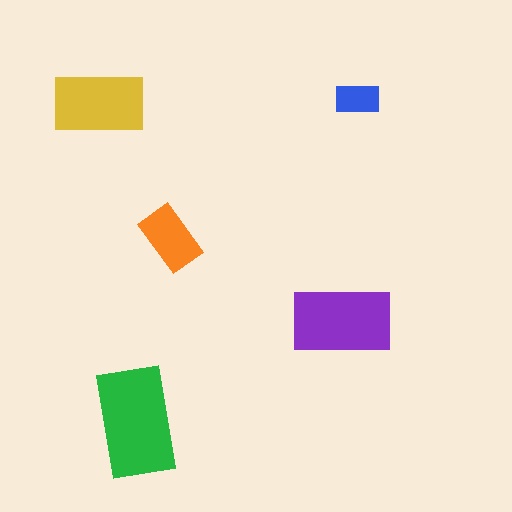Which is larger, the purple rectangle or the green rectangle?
The green one.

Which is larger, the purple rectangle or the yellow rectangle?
The purple one.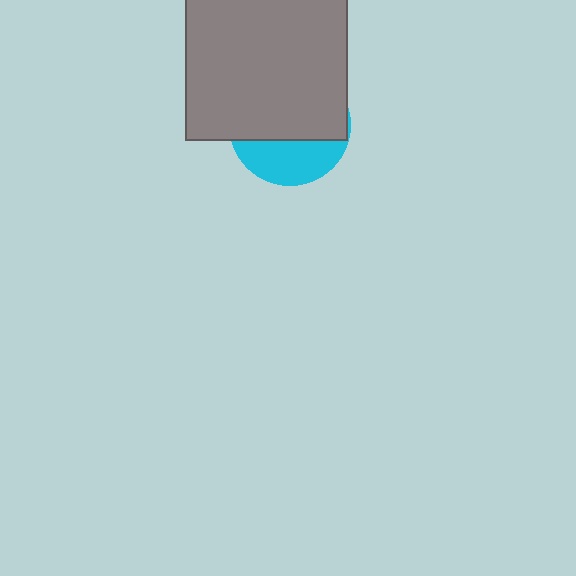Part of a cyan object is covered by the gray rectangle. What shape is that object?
It is a circle.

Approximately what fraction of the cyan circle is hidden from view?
Roughly 66% of the cyan circle is hidden behind the gray rectangle.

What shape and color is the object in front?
The object in front is a gray rectangle.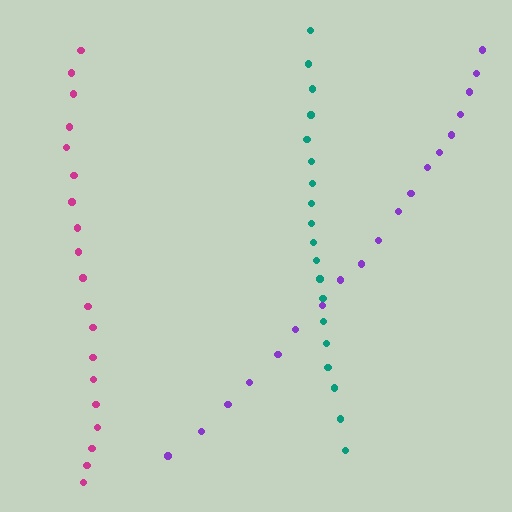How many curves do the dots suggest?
There are 3 distinct paths.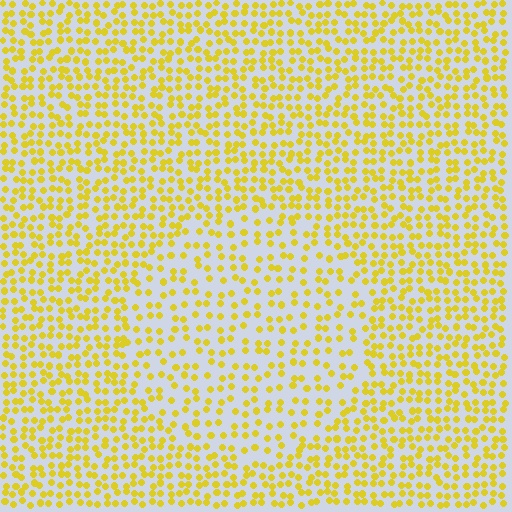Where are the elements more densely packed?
The elements are more densely packed outside the circle boundary.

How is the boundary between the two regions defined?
The boundary is defined by a change in element density (approximately 1.7x ratio). All elements are the same color, size, and shape.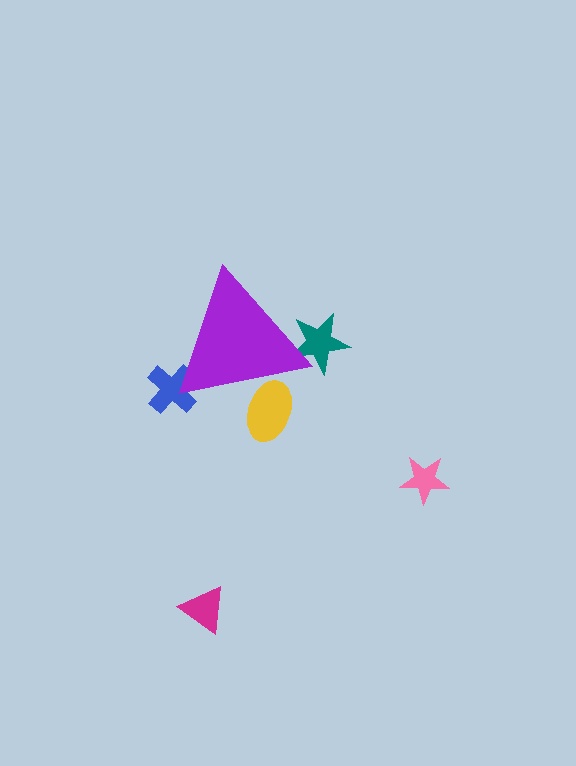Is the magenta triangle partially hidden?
No, the magenta triangle is fully visible.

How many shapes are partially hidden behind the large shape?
3 shapes are partially hidden.